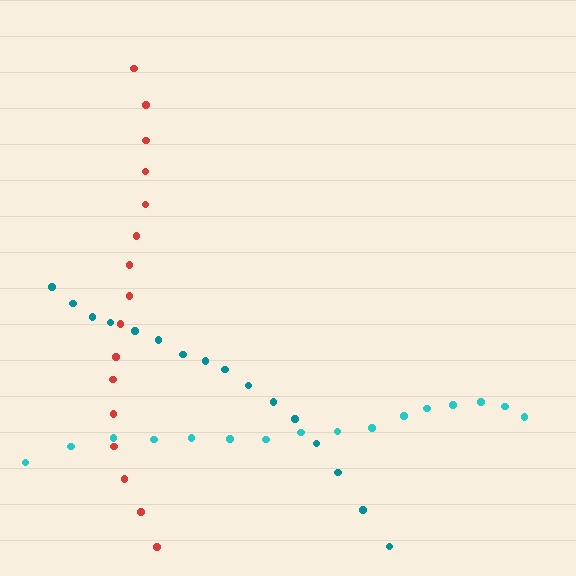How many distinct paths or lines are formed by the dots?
There are 3 distinct paths.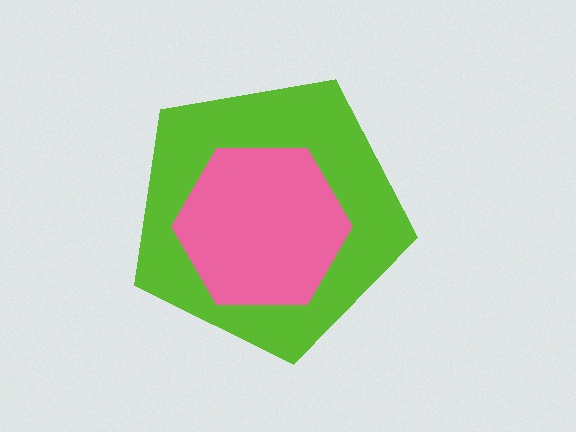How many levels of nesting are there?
2.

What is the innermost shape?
The pink hexagon.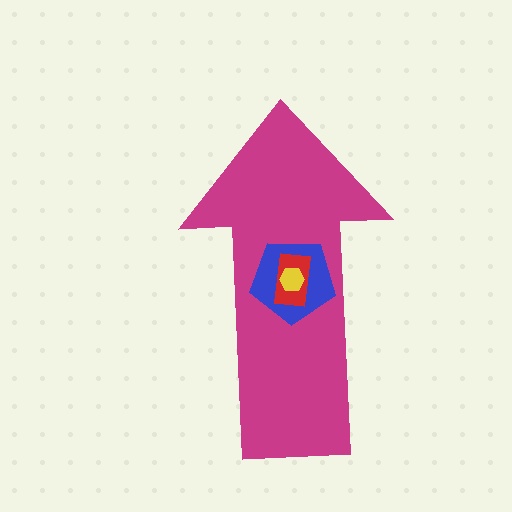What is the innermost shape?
The yellow hexagon.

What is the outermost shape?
The magenta arrow.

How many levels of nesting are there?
4.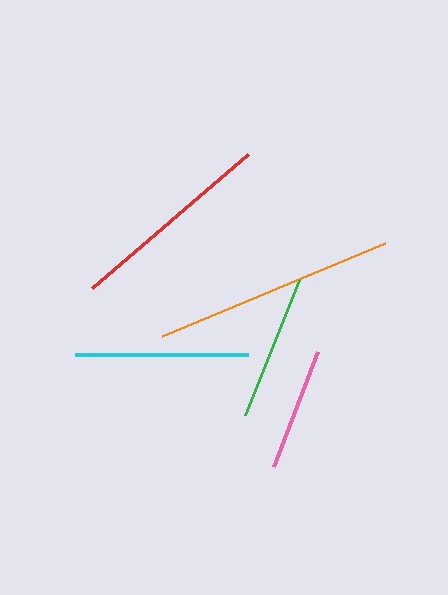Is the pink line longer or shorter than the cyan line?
The cyan line is longer than the pink line.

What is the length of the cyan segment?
The cyan segment is approximately 172 pixels long.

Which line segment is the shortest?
The pink line is the shortest at approximately 123 pixels.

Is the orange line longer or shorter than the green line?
The orange line is longer than the green line.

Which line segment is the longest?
The orange line is the longest at approximately 241 pixels.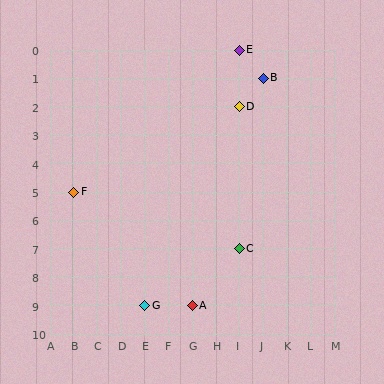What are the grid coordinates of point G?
Point G is at grid coordinates (E, 9).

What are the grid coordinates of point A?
Point A is at grid coordinates (G, 9).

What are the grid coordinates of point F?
Point F is at grid coordinates (B, 5).